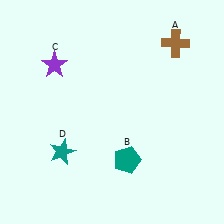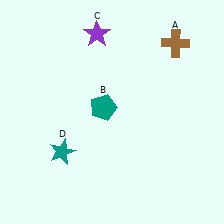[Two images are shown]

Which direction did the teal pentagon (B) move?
The teal pentagon (B) moved up.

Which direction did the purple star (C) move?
The purple star (C) moved right.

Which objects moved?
The objects that moved are: the teal pentagon (B), the purple star (C).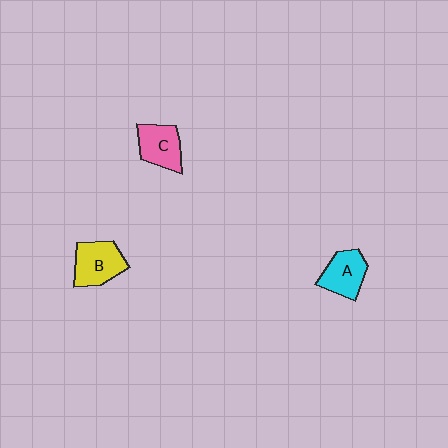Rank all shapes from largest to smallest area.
From largest to smallest: B (yellow), C (pink), A (cyan).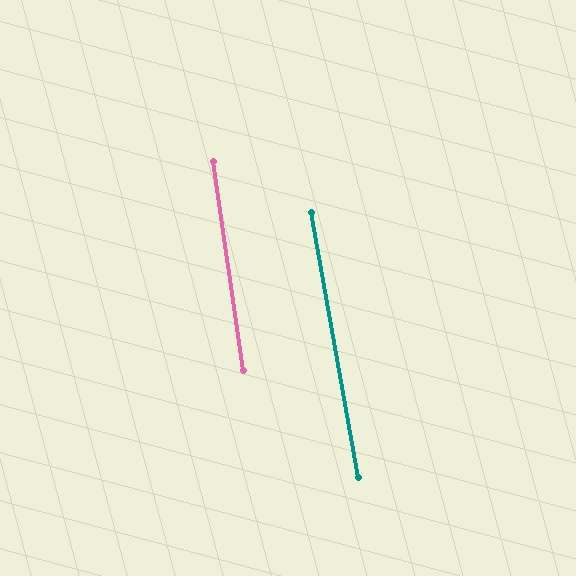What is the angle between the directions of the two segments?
Approximately 2 degrees.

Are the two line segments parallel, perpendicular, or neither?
Parallel — their directions differ by only 1.7°.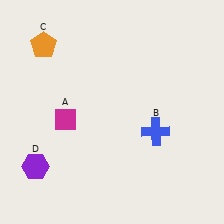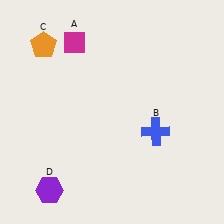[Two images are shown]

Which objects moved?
The objects that moved are: the magenta diamond (A), the purple hexagon (D).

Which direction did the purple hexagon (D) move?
The purple hexagon (D) moved down.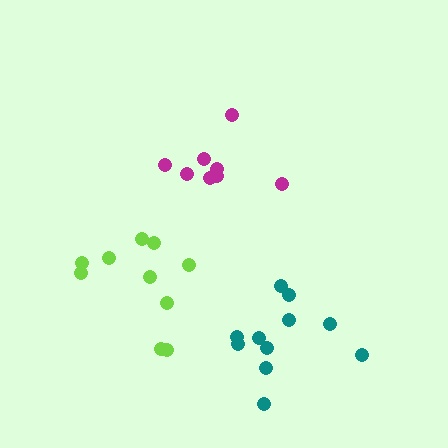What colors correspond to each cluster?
The clusters are colored: lime, magenta, teal.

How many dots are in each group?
Group 1: 10 dots, Group 2: 8 dots, Group 3: 11 dots (29 total).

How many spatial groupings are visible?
There are 3 spatial groupings.